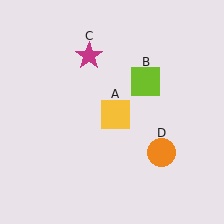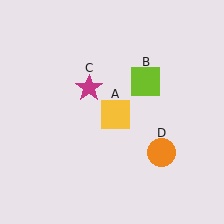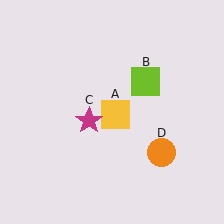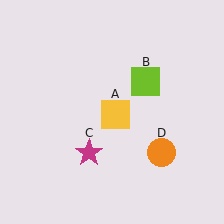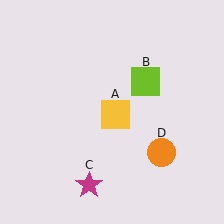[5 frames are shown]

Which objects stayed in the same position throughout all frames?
Yellow square (object A) and lime square (object B) and orange circle (object D) remained stationary.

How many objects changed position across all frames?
1 object changed position: magenta star (object C).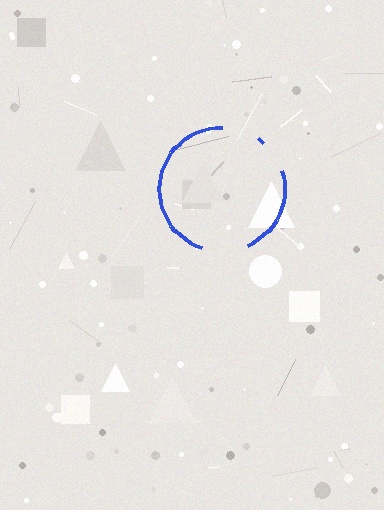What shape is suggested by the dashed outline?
The dashed outline suggests a circle.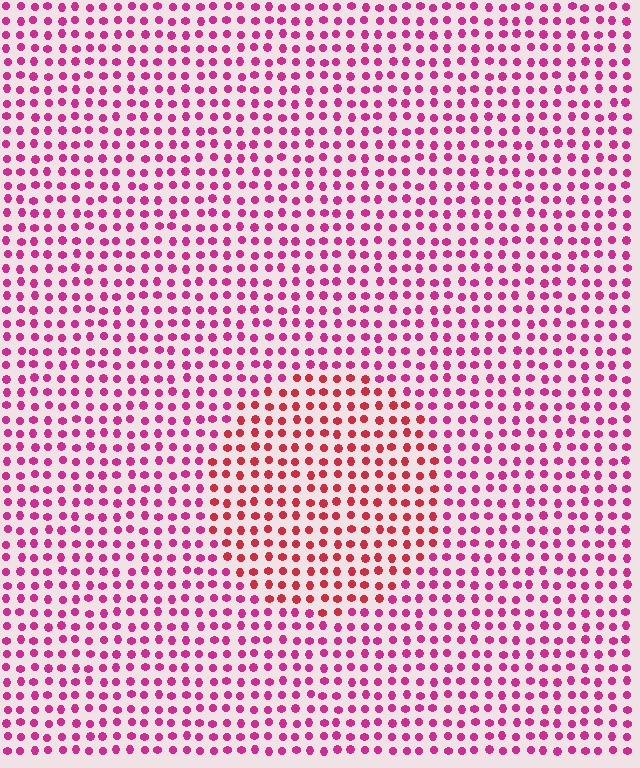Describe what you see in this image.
The image is filled with small magenta elements in a uniform arrangement. A circle-shaped region is visible where the elements are tinted to a slightly different hue, forming a subtle color boundary.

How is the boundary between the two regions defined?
The boundary is defined purely by a slight shift in hue (about 29 degrees). Spacing, size, and orientation are identical on both sides.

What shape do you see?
I see a circle.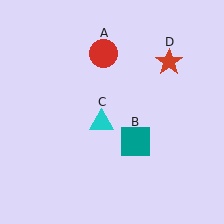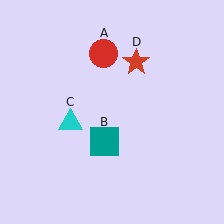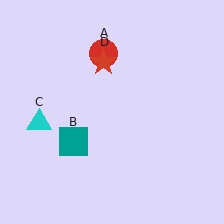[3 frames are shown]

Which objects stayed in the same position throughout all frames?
Red circle (object A) remained stationary.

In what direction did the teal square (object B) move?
The teal square (object B) moved left.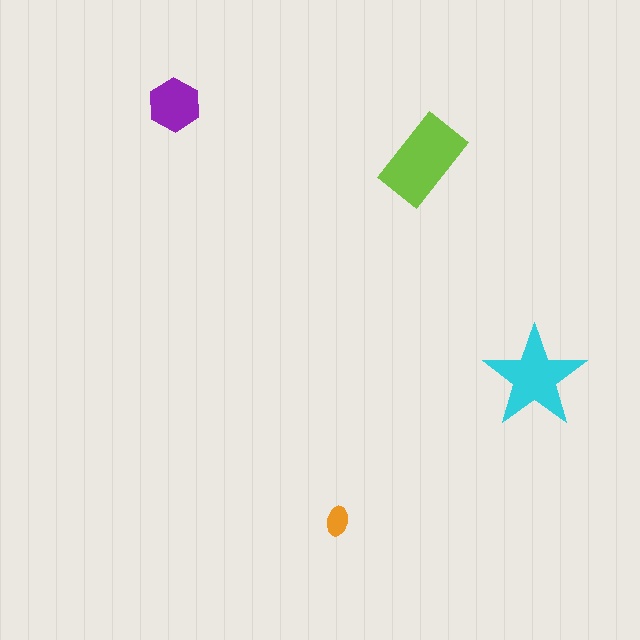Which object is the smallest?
The orange ellipse.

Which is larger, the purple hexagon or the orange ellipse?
The purple hexagon.